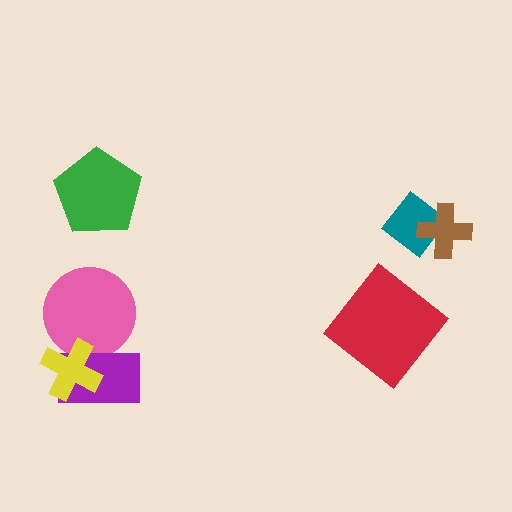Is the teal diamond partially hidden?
Yes, it is partially covered by another shape.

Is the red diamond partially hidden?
No, no other shape covers it.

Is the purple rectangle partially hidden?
Yes, it is partially covered by another shape.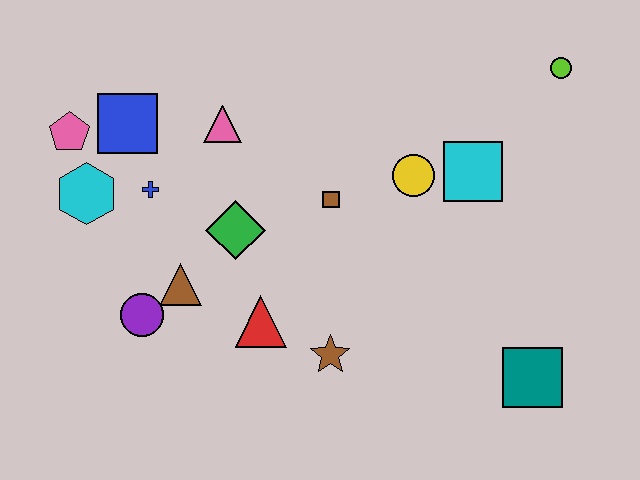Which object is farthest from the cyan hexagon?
The lime circle is farthest from the cyan hexagon.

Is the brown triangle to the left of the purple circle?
No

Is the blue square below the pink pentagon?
No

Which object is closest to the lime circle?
The cyan square is closest to the lime circle.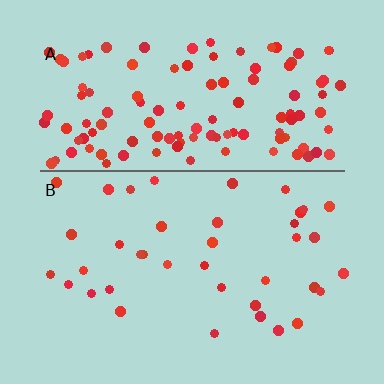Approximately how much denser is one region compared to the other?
Approximately 3.2× — region A over region B.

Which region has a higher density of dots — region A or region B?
A (the top).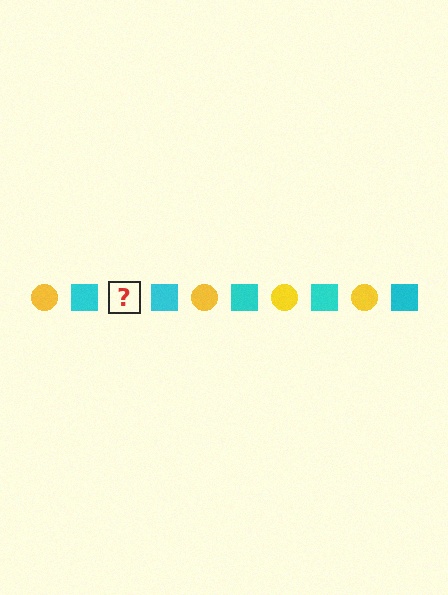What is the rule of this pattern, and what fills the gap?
The rule is that the pattern alternates between yellow circle and cyan square. The gap should be filled with a yellow circle.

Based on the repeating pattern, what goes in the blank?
The blank should be a yellow circle.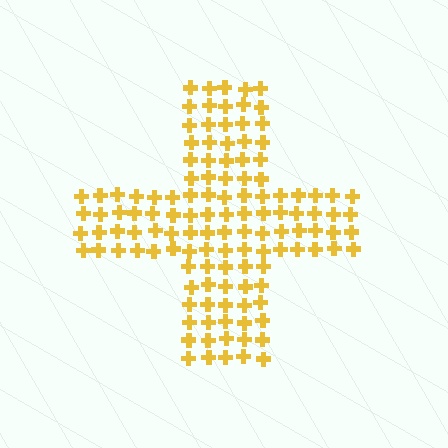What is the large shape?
The large shape is a cross.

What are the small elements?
The small elements are crosses.